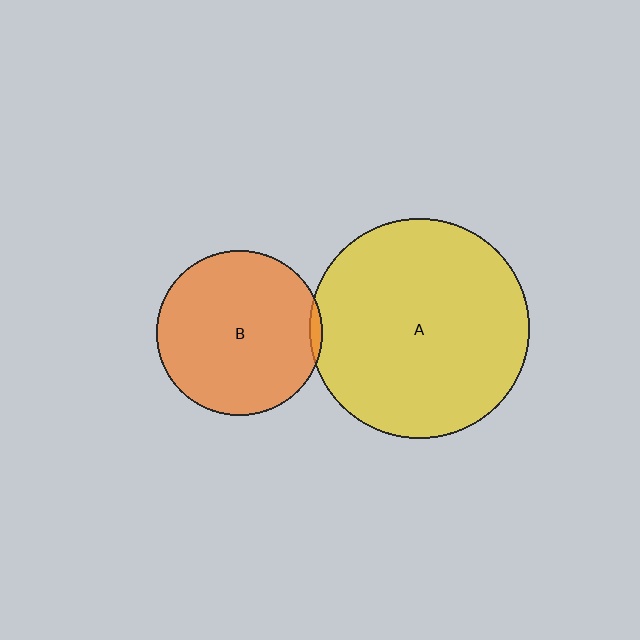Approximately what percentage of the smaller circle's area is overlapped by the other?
Approximately 5%.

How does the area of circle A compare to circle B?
Approximately 1.8 times.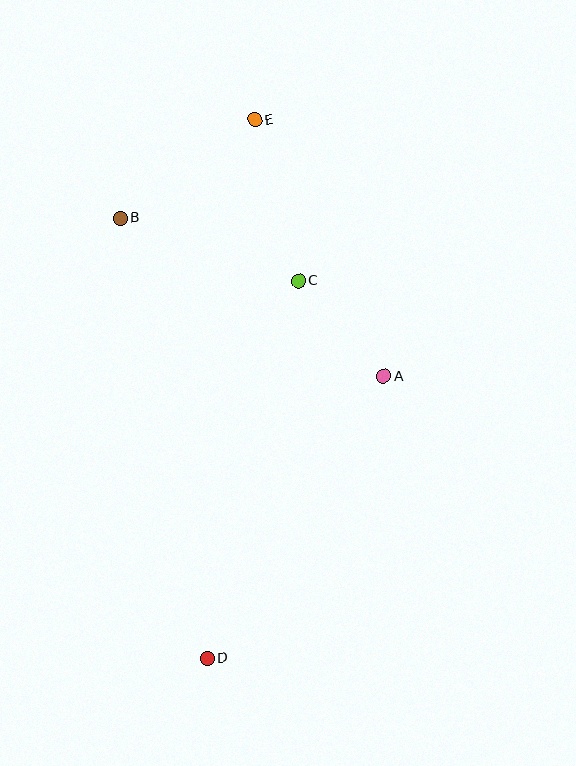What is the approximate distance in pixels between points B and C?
The distance between B and C is approximately 189 pixels.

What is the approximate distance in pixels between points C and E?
The distance between C and E is approximately 167 pixels.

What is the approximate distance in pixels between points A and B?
The distance between A and B is approximately 307 pixels.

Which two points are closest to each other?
Points A and C are closest to each other.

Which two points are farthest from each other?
Points D and E are farthest from each other.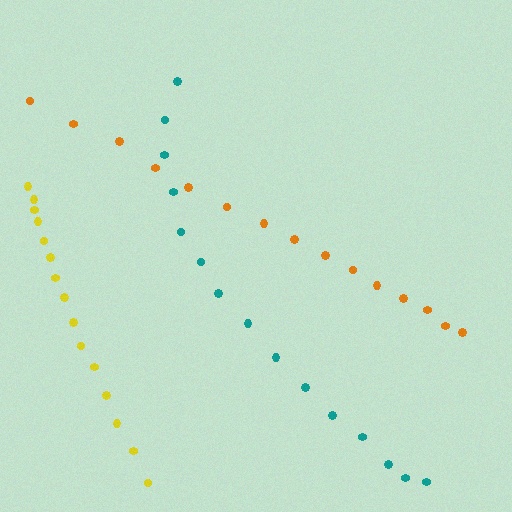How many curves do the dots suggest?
There are 3 distinct paths.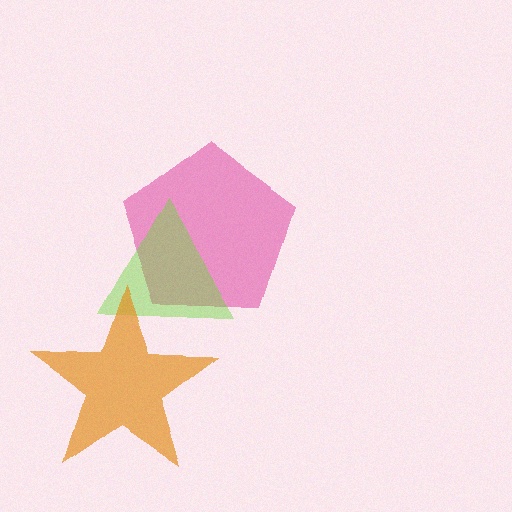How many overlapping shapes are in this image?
There are 3 overlapping shapes in the image.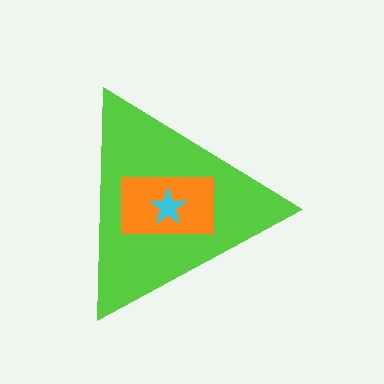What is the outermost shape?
The lime triangle.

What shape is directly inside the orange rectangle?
The cyan star.